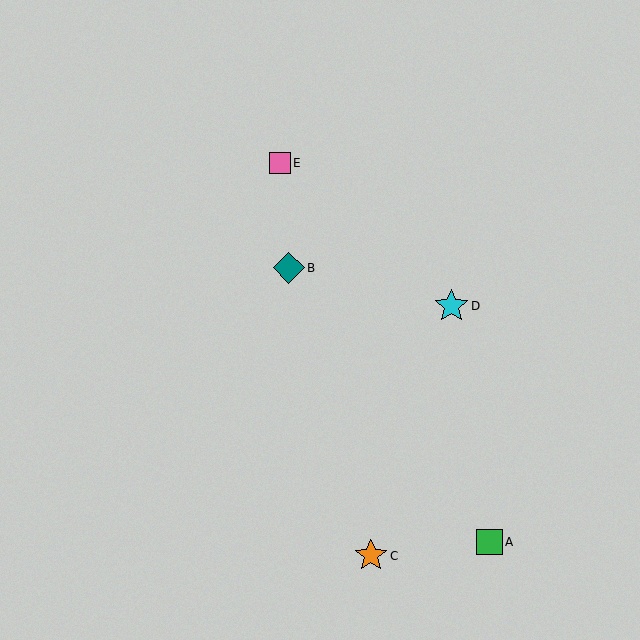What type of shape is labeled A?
Shape A is a green square.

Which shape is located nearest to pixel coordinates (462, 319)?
The cyan star (labeled D) at (451, 306) is nearest to that location.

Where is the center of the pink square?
The center of the pink square is at (280, 163).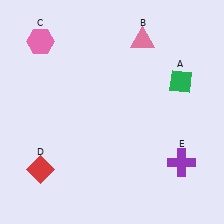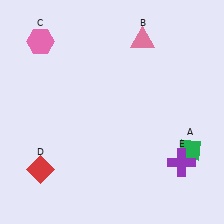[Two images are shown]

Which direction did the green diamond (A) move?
The green diamond (A) moved down.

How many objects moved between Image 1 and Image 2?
1 object moved between the two images.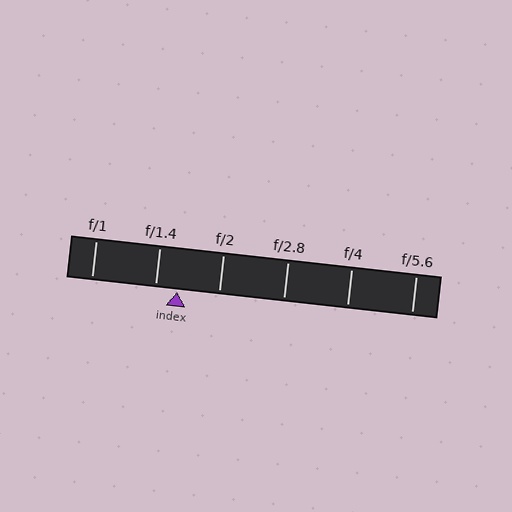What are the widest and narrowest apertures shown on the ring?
The widest aperture shown is f/1 and the narrowest is f/5.6.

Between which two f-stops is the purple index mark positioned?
The index mark is between f/1.4 and f/2.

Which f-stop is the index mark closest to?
The index mark is closest to f/1.4.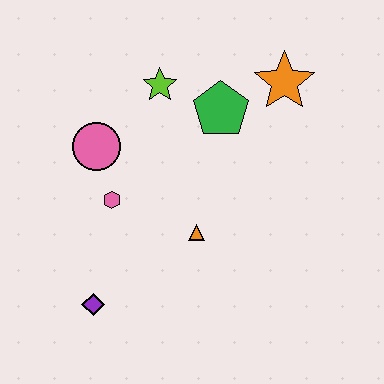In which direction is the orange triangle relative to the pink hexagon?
The orange triangle is to the right of the pink hexagon.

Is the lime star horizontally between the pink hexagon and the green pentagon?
Yes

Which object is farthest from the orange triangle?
The orange star is farthest from the orange triangle.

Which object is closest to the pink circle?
The pink hexagon is closest to the pink circle.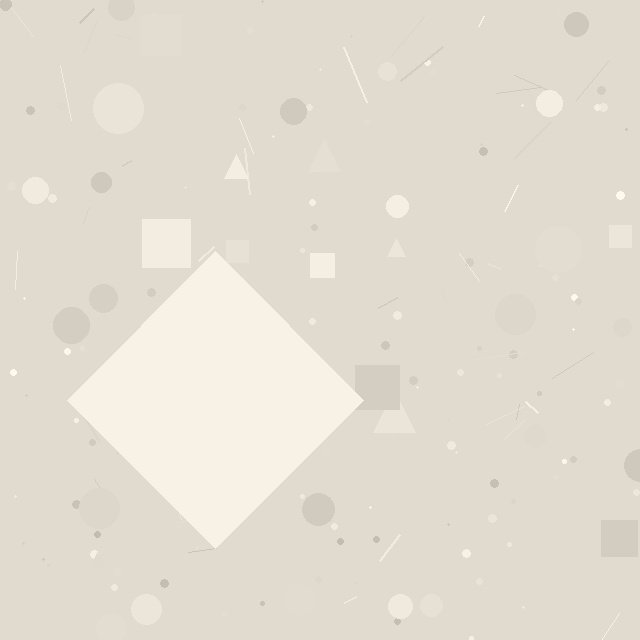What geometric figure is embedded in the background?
A diamond is embedded in the background.